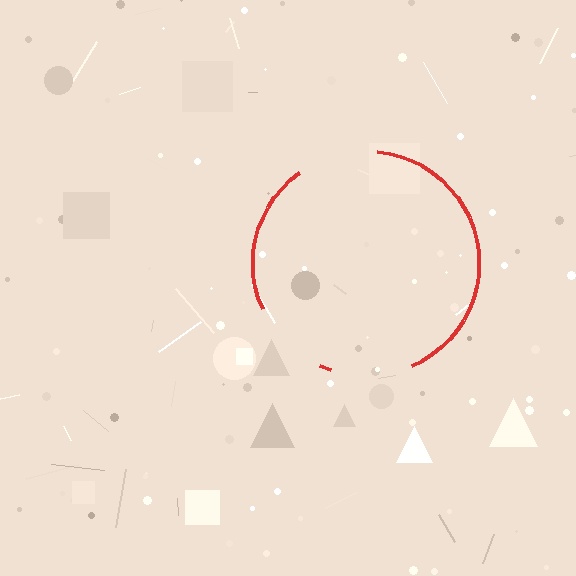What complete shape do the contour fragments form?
The contour fragments form a circle.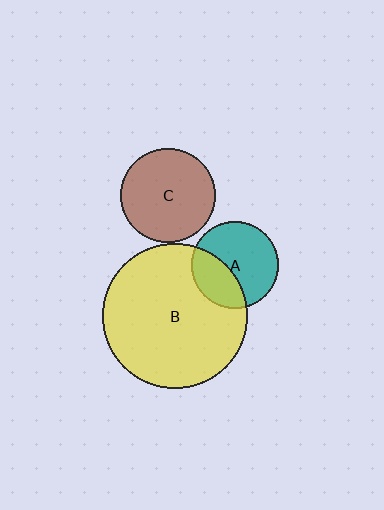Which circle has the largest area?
Circle B (yellow).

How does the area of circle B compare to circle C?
Approximately 2.3 times.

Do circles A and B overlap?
Yes.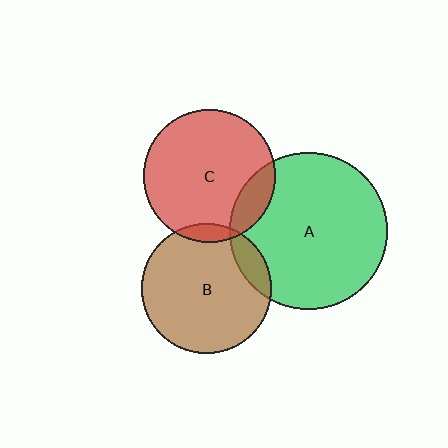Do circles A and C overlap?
Yes.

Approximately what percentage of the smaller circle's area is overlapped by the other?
Approximately 15%.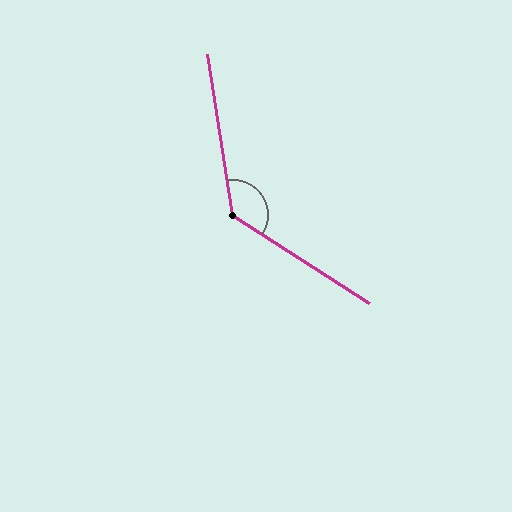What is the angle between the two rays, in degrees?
Approximately 132 degrees.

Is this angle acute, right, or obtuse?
It is obtuse.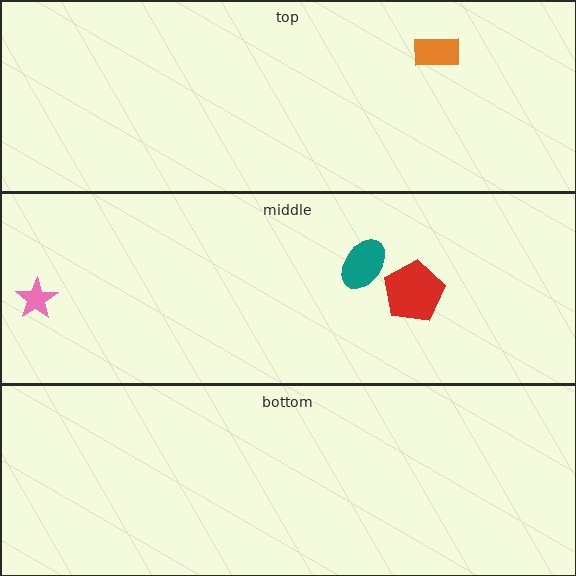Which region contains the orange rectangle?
The top region.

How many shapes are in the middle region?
3.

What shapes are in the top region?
The orange rectangle.